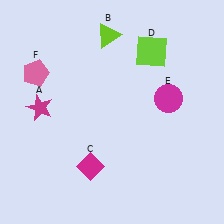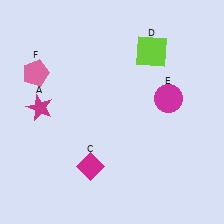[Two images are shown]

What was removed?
The lime triangle (B) was removed in Image 2.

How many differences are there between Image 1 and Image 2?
There is 1 difference between the two images.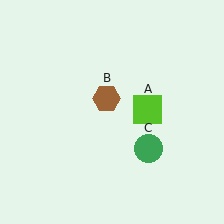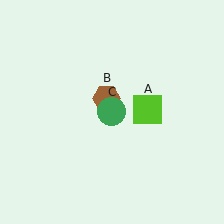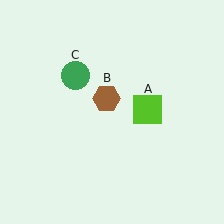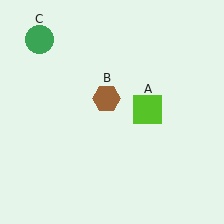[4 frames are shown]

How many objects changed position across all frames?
1 object changed position: green circle (object C).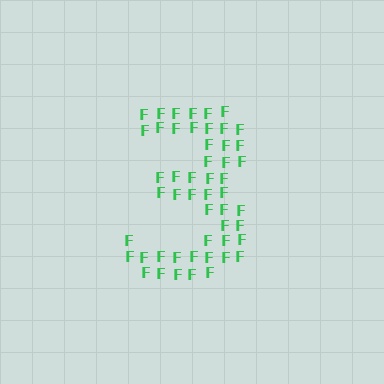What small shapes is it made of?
It is made of small letter F's.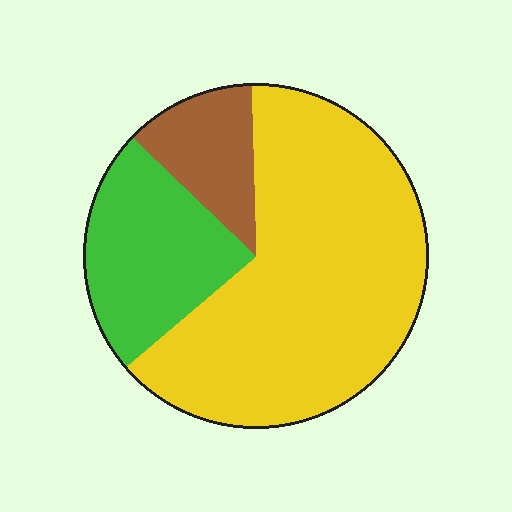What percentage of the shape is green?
Green covers around 25% of the shape.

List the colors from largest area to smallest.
From largest to smallest: yellow, green, brown.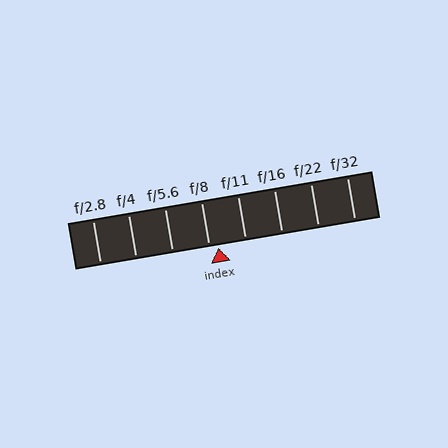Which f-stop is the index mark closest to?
The index mark is closest to f/8.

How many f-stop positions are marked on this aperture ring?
There are 8 f-stop positions marked.